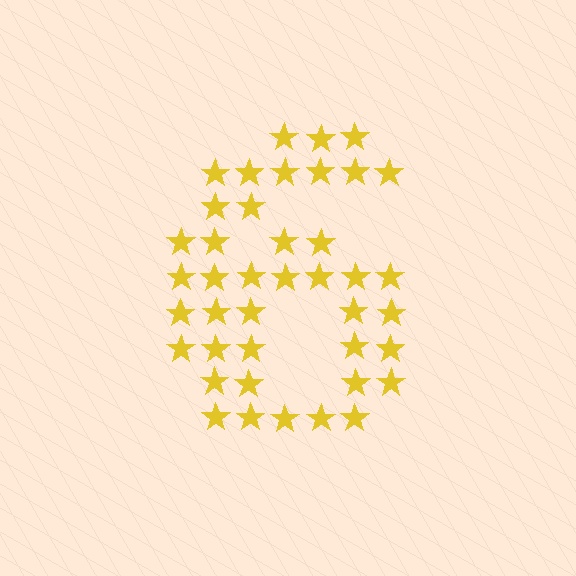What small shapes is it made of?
It is made of small stars.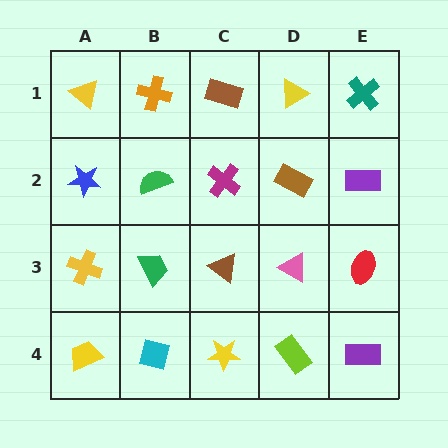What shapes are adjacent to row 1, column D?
A brown rectangle (row 2, column D), a brown rectangle (row 1, column C), a teal cross (row 1, column E).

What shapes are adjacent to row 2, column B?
An orange cross (row 1, column B), a green trapezoid (row 3, column B), a blue star (row 2, column A), a magenta cross (row 2, column C).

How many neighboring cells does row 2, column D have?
4.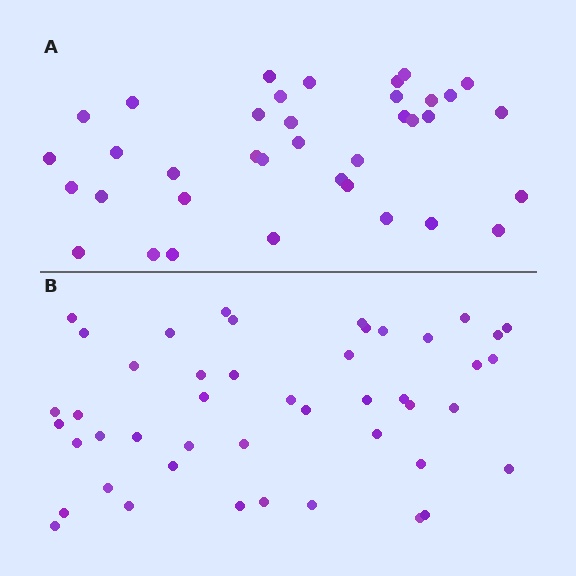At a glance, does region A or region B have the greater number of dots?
Region B (the bottom region) has more dots.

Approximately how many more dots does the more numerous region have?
Region B has roughly 8 or so more dots than region A.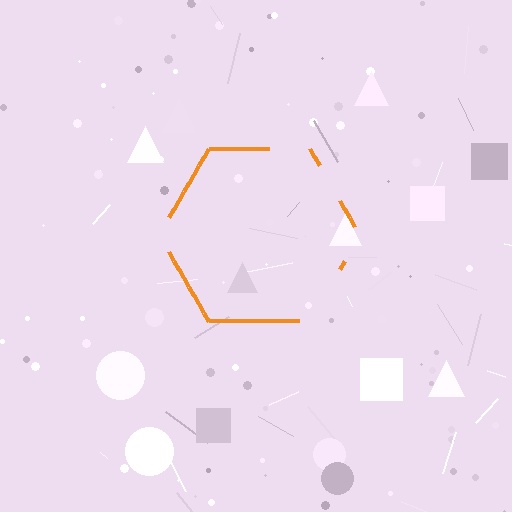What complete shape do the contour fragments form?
The contour fragments form a hexagon.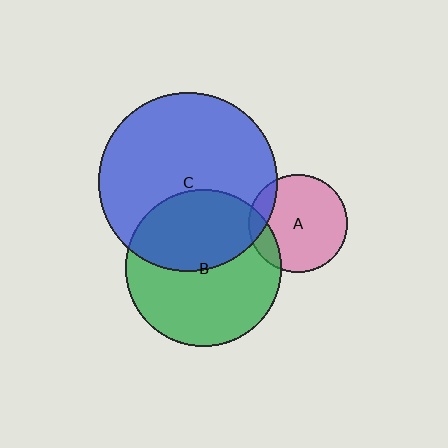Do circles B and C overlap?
Yes.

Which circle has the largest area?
Circle C (blue).